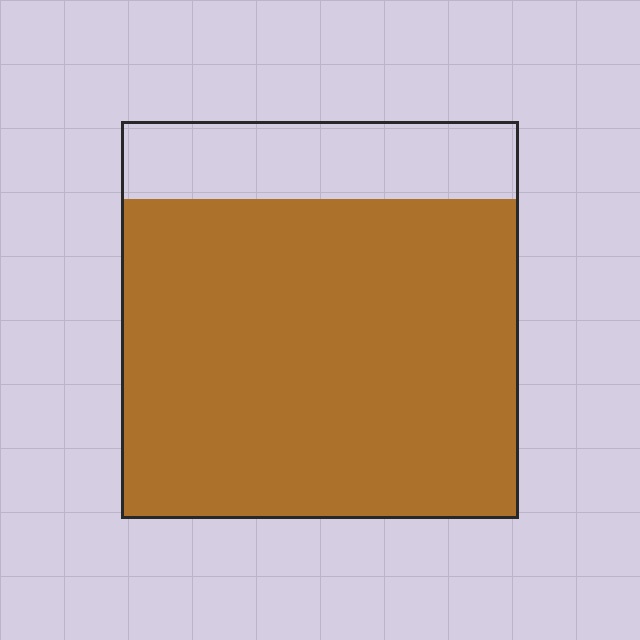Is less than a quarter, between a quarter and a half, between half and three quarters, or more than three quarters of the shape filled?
More than three quarters.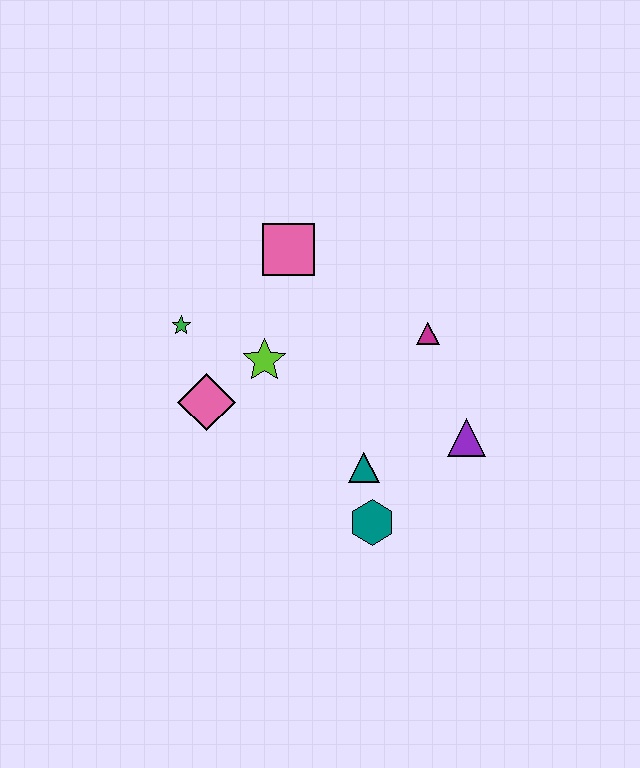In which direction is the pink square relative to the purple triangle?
The pink square is above the purple triangle.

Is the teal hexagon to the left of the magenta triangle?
Yes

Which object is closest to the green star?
The pink diamond is closest to the green star.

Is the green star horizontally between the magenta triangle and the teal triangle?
No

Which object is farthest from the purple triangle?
The green star is farthest from the purple triangle.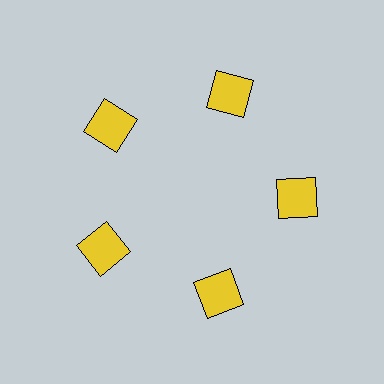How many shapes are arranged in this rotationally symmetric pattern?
There are 5 shapes, arranged in 5 groups of 1.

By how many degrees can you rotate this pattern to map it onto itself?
The pattern maps onto itself every 72 degrees of rotation.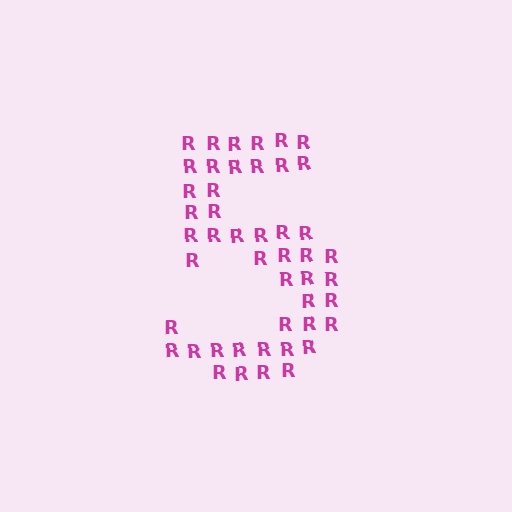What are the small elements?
The small elements are letter R's.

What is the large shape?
The large shape is the digit 5.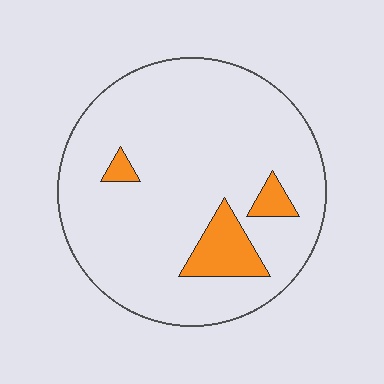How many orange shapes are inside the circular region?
3.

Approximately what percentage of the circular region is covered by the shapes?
Approximately 10%.